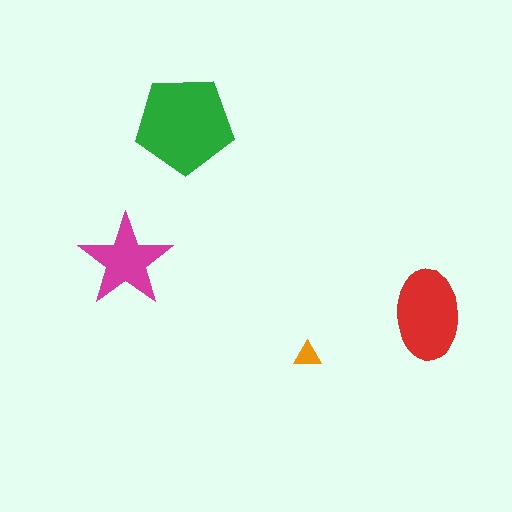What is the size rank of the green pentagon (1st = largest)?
1st.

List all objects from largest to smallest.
The green pentagon, the red ellipse, the magenta star, the orange triangle.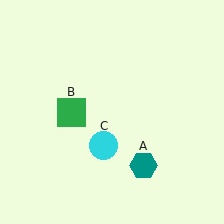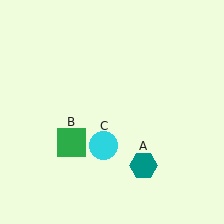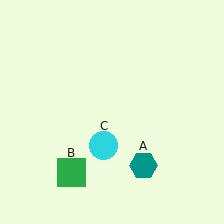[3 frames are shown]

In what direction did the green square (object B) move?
The green square (object B) moved down.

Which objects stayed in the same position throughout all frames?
Teal hexagon (object A) and cyan circle (object C) remained stationary.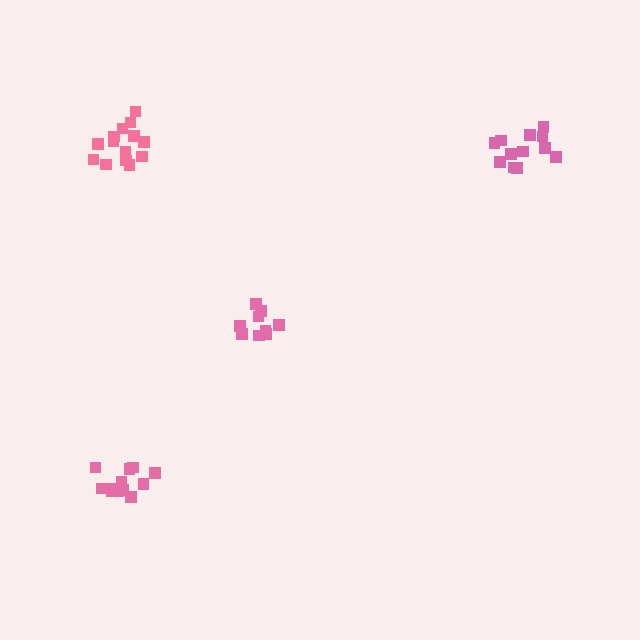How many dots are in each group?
Group 1: 14 dots, Group 2: 12 dots, Group 3: 9 dots, Group 4: 12 dots (47 total).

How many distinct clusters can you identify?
There are 4 distinct clusters.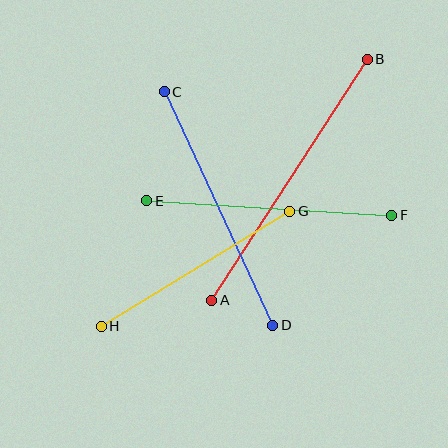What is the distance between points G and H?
The distance is approximately 221 pixels.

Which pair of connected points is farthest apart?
Points A and B are farthest apart.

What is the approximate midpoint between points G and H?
The midpoint is at approximately (195, 269) pixels.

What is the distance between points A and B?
The distance is approximately 287 pixels.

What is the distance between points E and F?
The distance is approximately 245 pixels.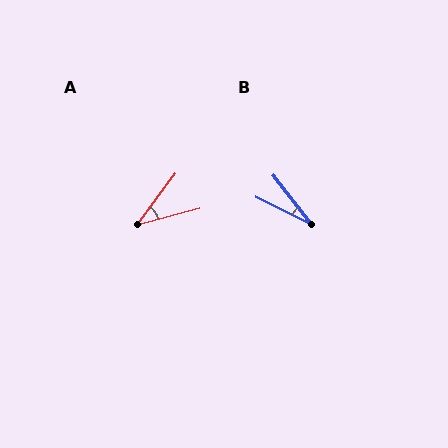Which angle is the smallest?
B, at approximately 26 degrees.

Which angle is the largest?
A, at approximately 38 degrees.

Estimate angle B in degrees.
Approximately 26 degrees.